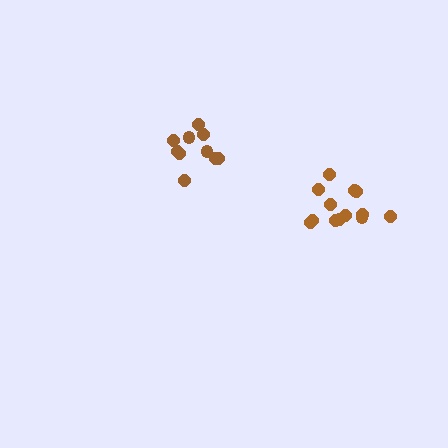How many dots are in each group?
Group 1: 13 dots, Group 2: 10 dots (23 total).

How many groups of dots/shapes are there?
There are 2 groups.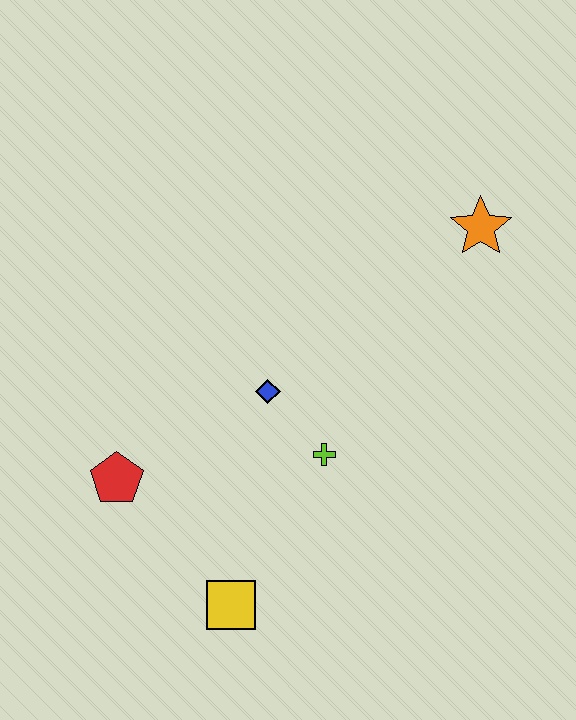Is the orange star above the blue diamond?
Yes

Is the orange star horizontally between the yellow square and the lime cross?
No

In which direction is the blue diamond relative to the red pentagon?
The blue diamond is to the right of the red pentagon.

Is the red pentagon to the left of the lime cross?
Yes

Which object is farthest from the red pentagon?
The orange star is farthest from the red pentagon.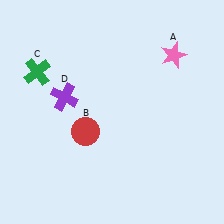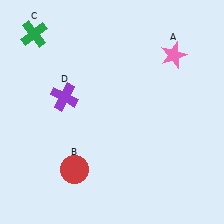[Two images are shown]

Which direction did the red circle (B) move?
The red circle (B) moved down.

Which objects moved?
The objects that moved are: the red circle (B), the green cross (C).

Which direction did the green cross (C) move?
The green cross (C) moved up.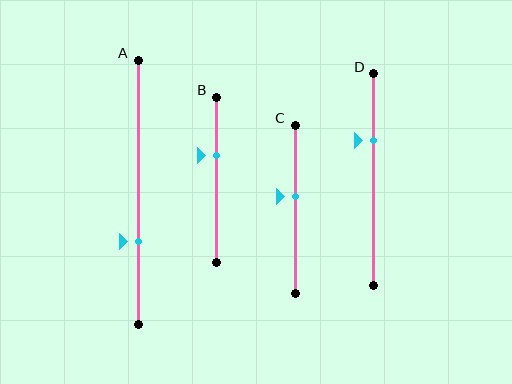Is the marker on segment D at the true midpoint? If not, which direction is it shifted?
No, the marker on segment D is shifted upward by about 18% of the segment length.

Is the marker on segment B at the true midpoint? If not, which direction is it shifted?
No, the marker on segment B is shifted upward by about 15% of the segment length.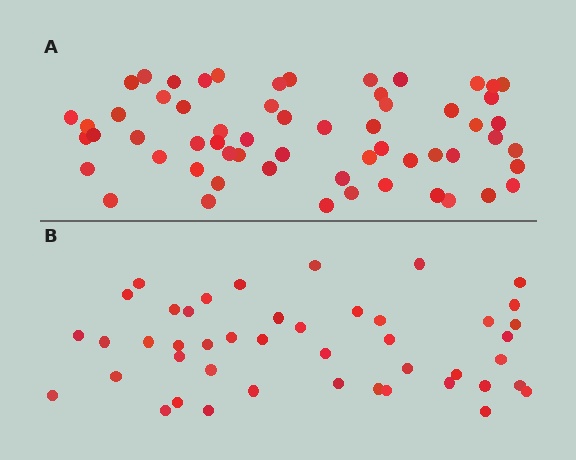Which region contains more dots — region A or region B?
Region A (the top region) has more dots.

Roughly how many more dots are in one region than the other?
Region A has approximately 15 more dots than region B.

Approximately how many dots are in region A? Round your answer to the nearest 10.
About 60 dots.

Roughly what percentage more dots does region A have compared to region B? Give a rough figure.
About 35% more.